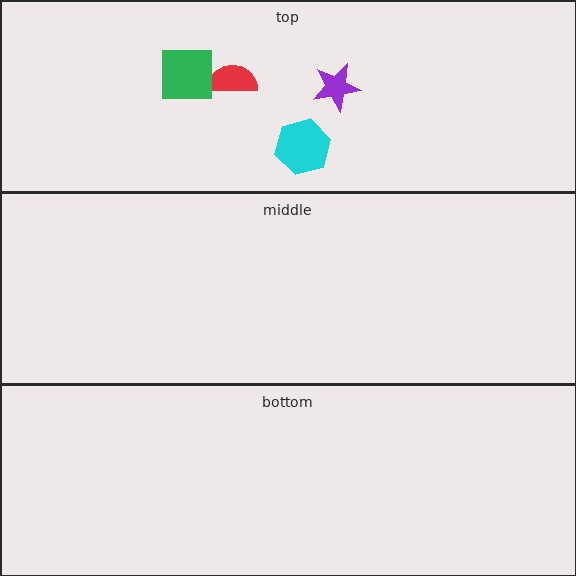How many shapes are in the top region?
4.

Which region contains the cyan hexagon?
The top region.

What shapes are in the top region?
The purple star, the red semicircle, the green square, the cyan hexagon.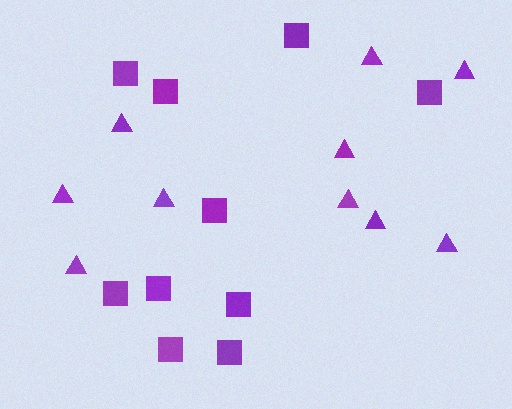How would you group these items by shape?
There are 2 groups: one group of triangles (10) and one group of squares (10).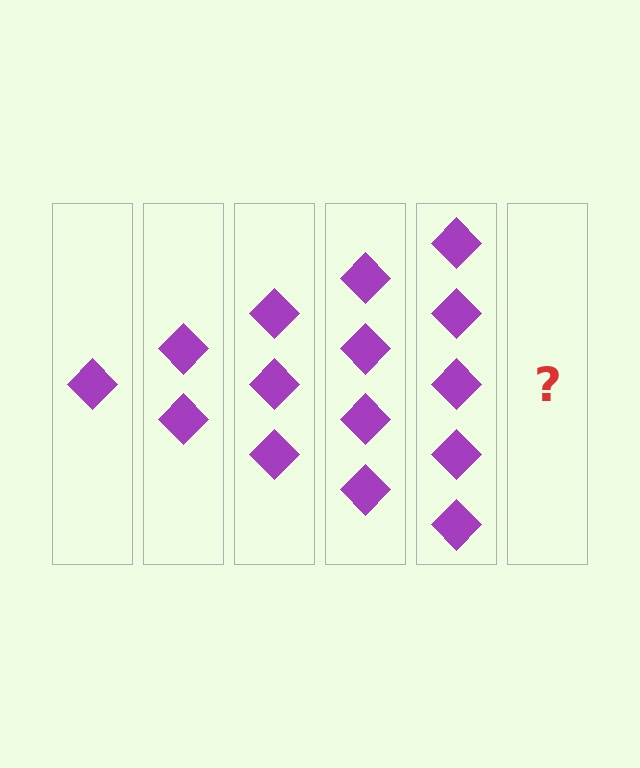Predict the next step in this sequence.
The next step is 6 diamonds.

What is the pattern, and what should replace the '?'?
The pattern is that each step adds one more diamond. The '?' should be 6 diamonds.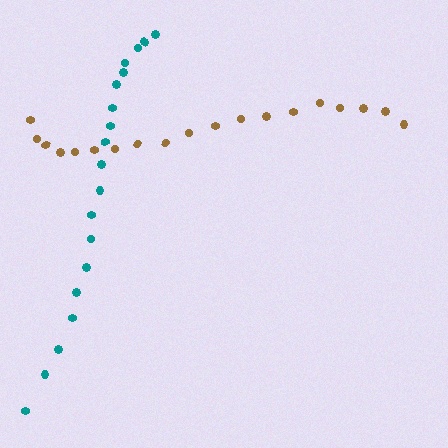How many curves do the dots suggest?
There are 2 distinct paths.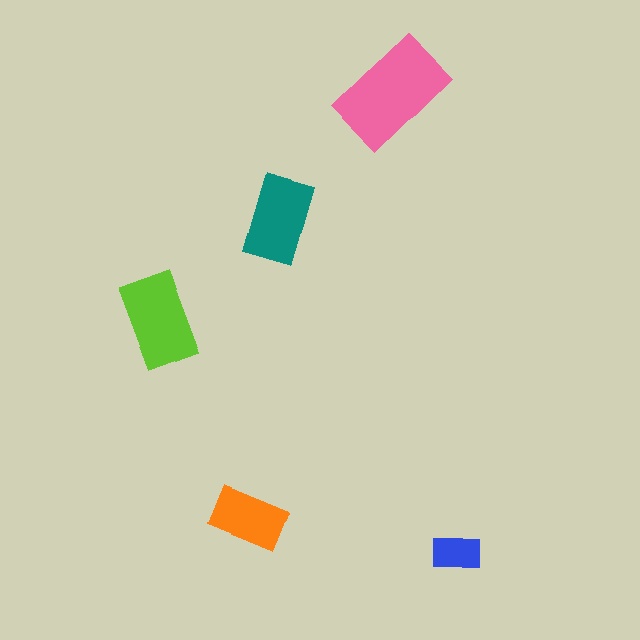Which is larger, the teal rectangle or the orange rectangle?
The teal one.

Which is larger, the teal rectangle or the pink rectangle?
The pink one.